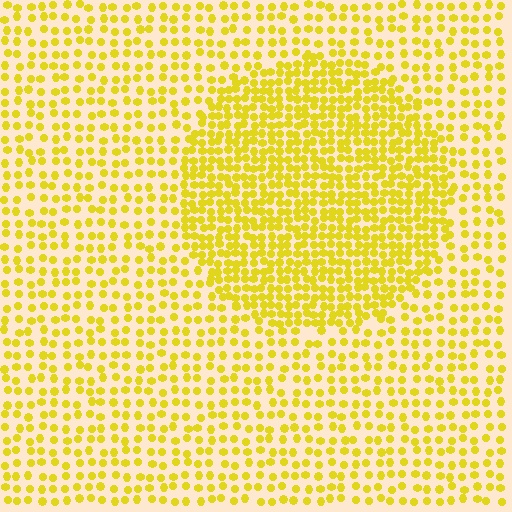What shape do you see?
I see a circle.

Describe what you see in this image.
The image contains small yellow elements arranged at two different densities. A circle-shaped region is visible where the elements are more densely packed than the surrounding area.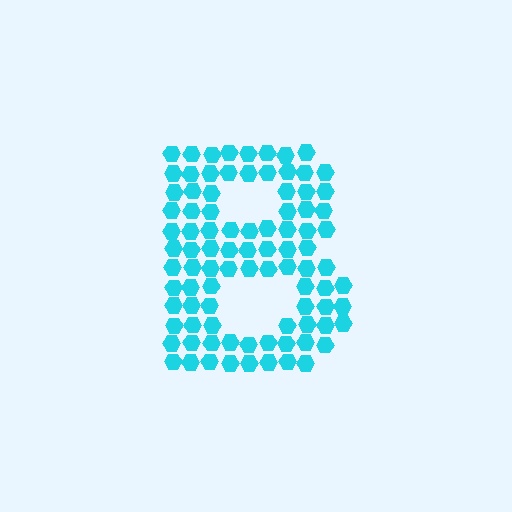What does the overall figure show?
The overall figure shows the letter B.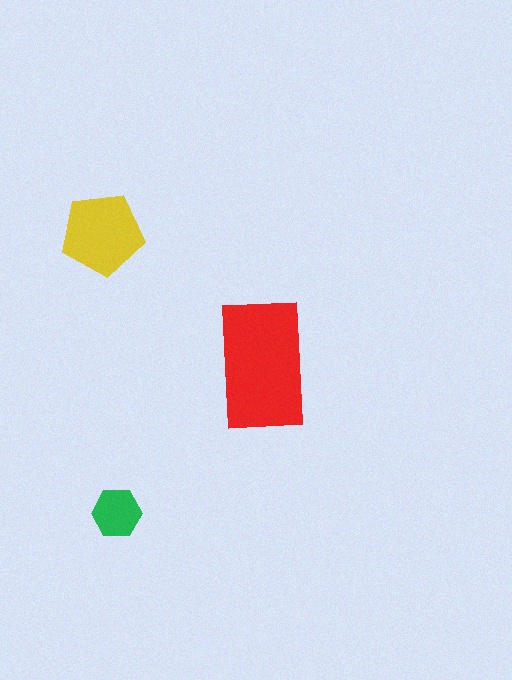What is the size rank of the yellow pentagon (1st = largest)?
2nd.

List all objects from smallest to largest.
The green hexagon, the yellow pentagon, the red rectangle.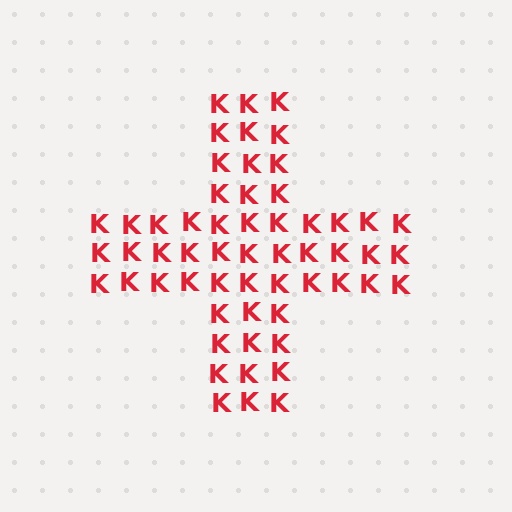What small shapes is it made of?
It is made of small letter K's.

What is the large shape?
The large shape is a cross.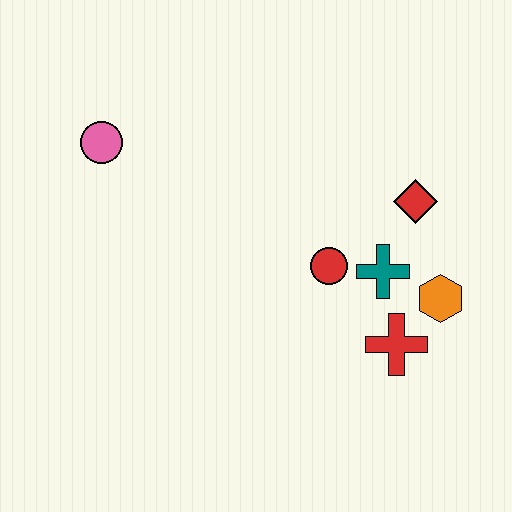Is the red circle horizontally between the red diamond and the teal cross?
No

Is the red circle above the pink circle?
No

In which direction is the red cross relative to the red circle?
The red cross is below the red circle.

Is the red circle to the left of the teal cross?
Yes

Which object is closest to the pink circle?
The red circle is closest to the pink circle.